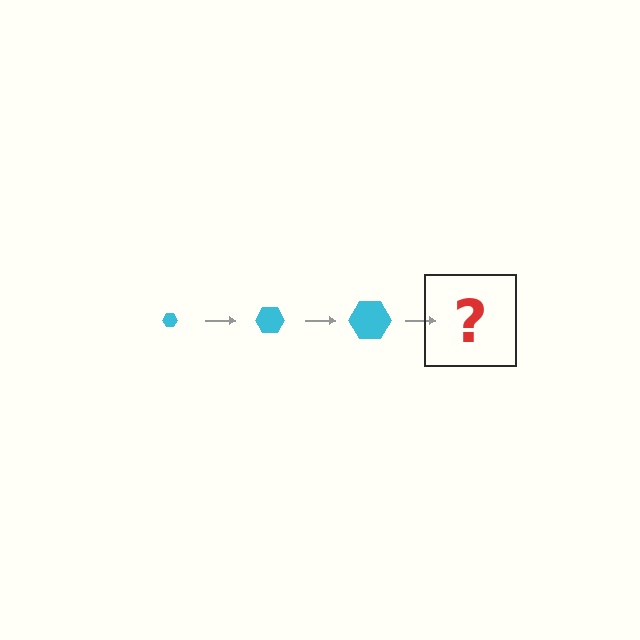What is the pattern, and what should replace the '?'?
The pattern is that the hexagon gets progressively larger each step. The '?' should be a cyan hexagon, larger than the previous one.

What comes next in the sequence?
The next element should be a cyan hexagon, larger than the previous one.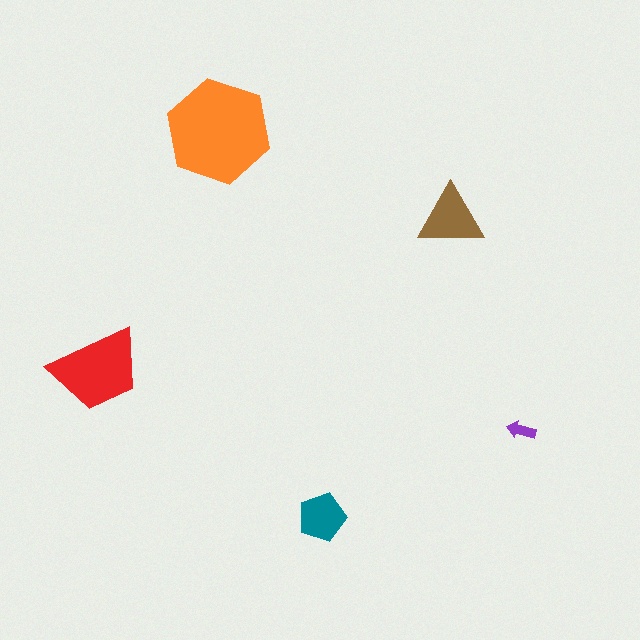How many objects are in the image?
There are 5 objects in the image.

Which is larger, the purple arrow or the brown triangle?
The brown triangle.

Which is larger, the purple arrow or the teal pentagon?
The teal pentagon.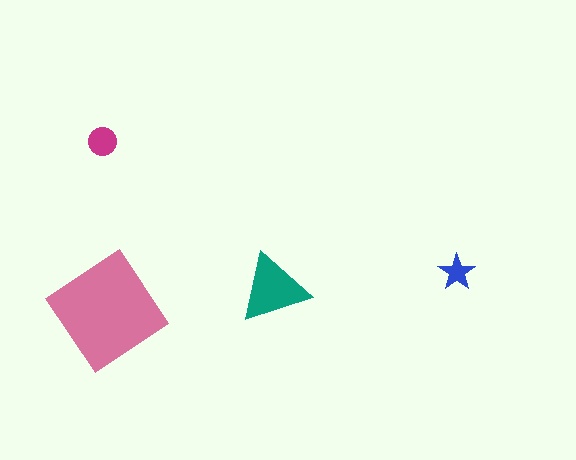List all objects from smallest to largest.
The blue star, the magenta circle, the teal triangle, the pink diamond.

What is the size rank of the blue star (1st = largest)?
4th.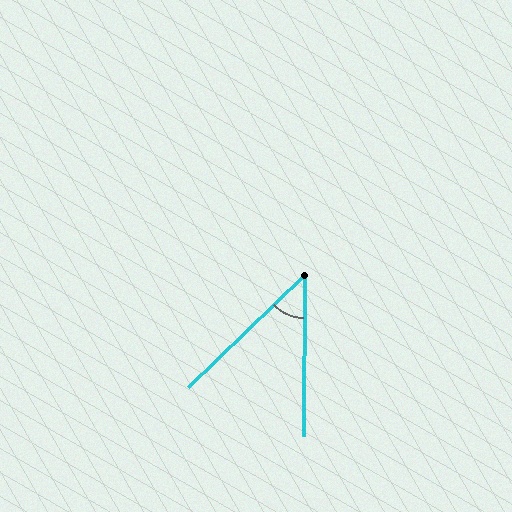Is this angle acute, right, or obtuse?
It is acute.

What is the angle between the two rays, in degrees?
Approximately 46 degrees.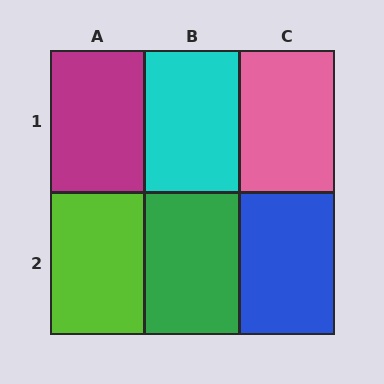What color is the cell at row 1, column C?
Pink.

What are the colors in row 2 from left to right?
Lime, green, blue.